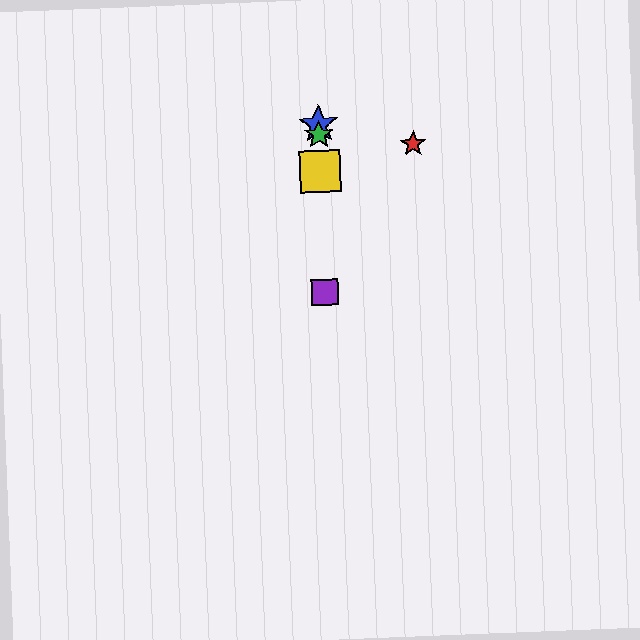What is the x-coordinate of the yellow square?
The yellow square is at x≈320.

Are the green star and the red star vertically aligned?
No, the green star is at x≈319 and the red star is at x≈413.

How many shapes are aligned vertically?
4 shapes (the blue star, the green star, the yellow square, the purple square) are aligned vertically.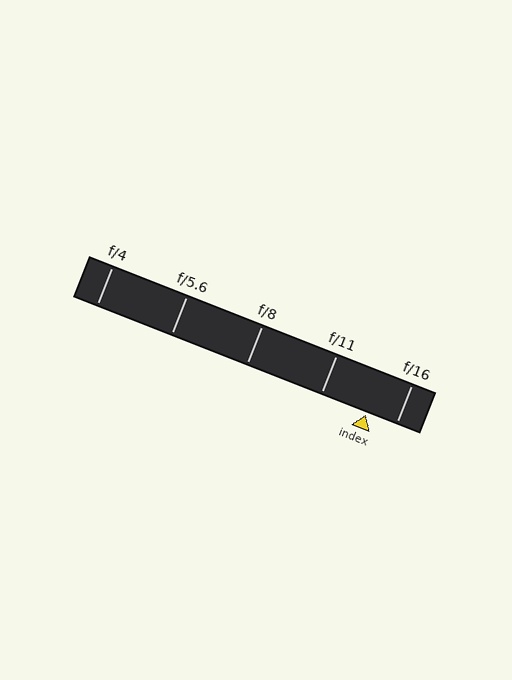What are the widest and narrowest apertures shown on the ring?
The widest aperture shown is f/4 and the narrowest is f/16.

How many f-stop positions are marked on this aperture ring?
There are 5 f-stop positions marked.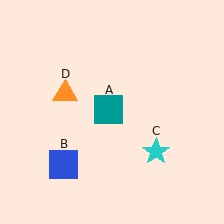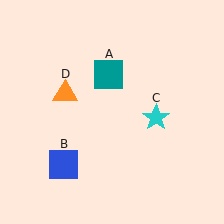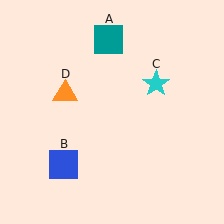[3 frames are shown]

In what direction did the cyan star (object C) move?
The cyan star (object C) moved up.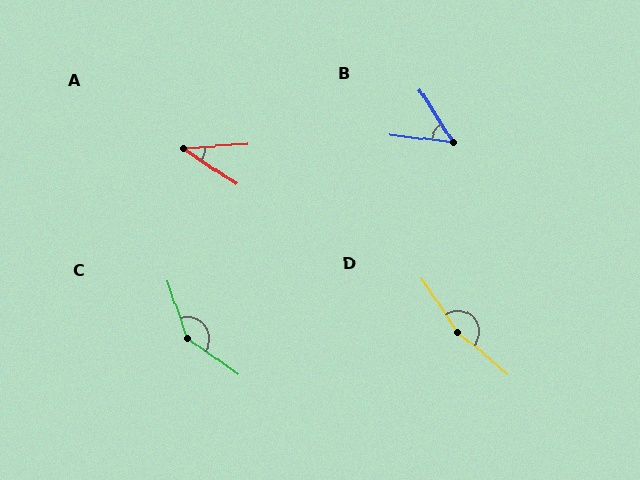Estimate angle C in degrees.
Approximately 144 degrees.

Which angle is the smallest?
A, at approximately 38 degrees.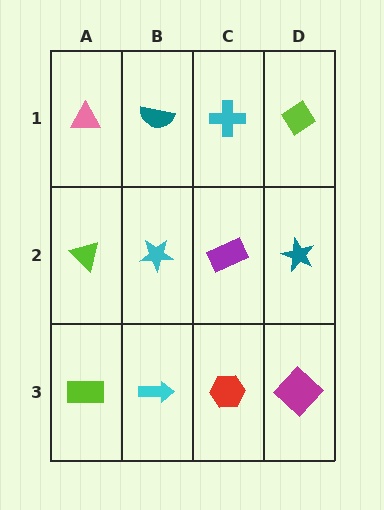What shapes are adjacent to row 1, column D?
A teal star (row 2, column D), a cyan cross (row 1, column C).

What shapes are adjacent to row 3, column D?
A teal star (row 2, column D), a red hexagon (row 3, column C).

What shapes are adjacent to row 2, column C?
A cyan cross (row 1, column C), a red hexagon (row 3, column C), a cyan star (row 2, column B), a teal star (row 2, column D).